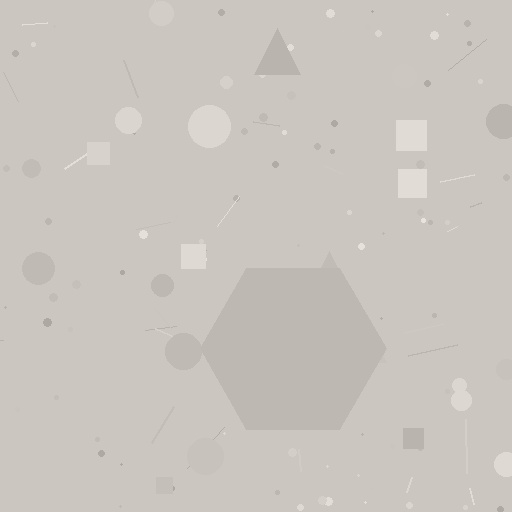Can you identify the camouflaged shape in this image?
The camouflaged shape is a hexagon.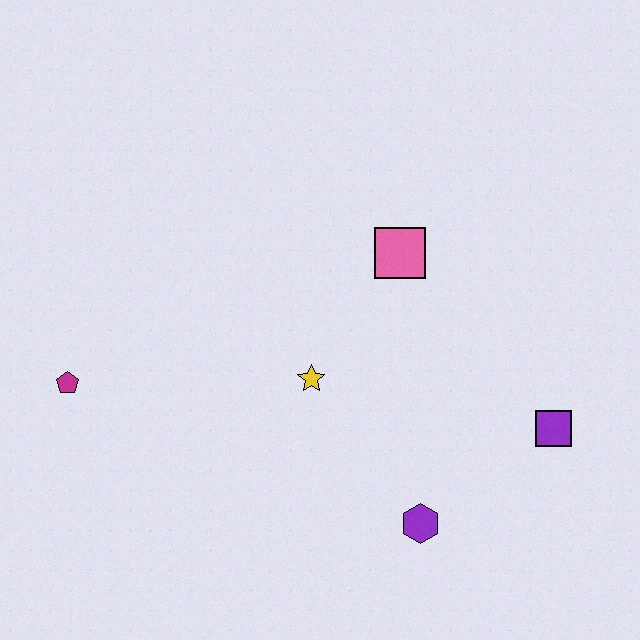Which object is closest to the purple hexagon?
The purple square is closest to the purple hexagon.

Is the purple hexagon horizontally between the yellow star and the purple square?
Yes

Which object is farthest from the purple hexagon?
The magenta pentagon is farthest from the purple hexagon.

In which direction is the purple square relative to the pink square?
The purple square is below the pink square.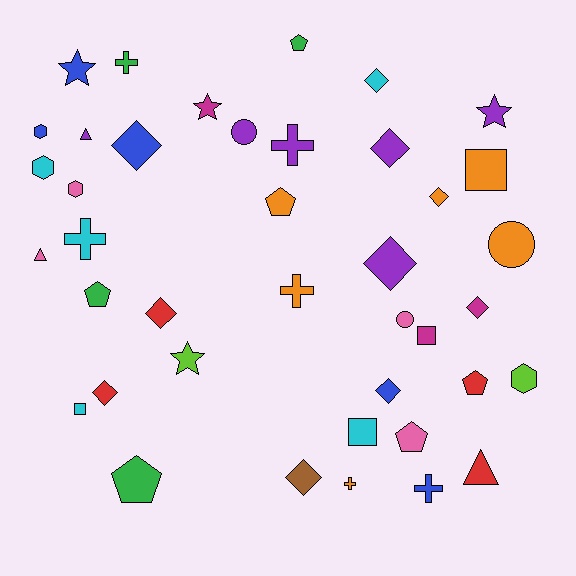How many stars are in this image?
There are 4 stars.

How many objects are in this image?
There are 40 objects.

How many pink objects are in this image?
There are 4 pink objects.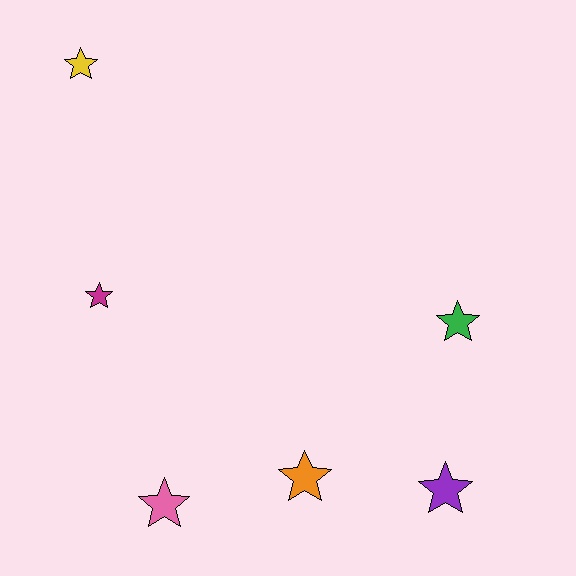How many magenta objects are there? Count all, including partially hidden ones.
There is 1 magenta object.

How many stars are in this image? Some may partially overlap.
There are 6 stars.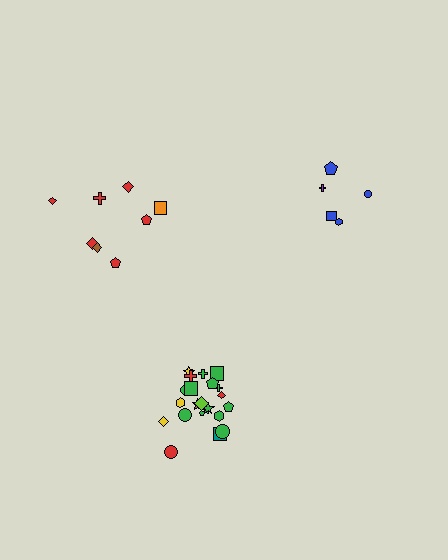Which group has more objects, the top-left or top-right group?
The top-left group.